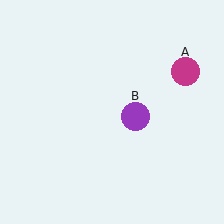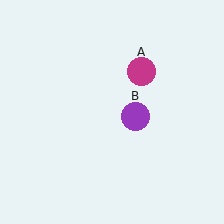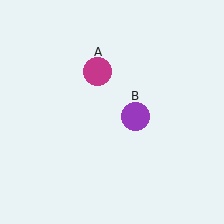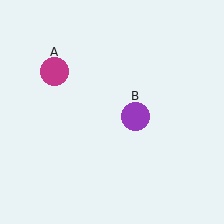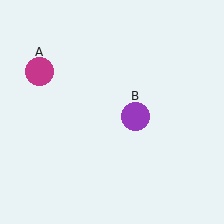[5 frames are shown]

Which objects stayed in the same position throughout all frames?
Purple circle (object B) remained stationary.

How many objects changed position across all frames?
1 object changed position: magenta circle (object A).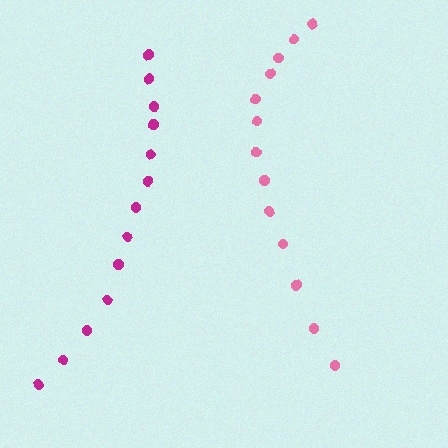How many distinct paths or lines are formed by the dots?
There are 2 distinct paths.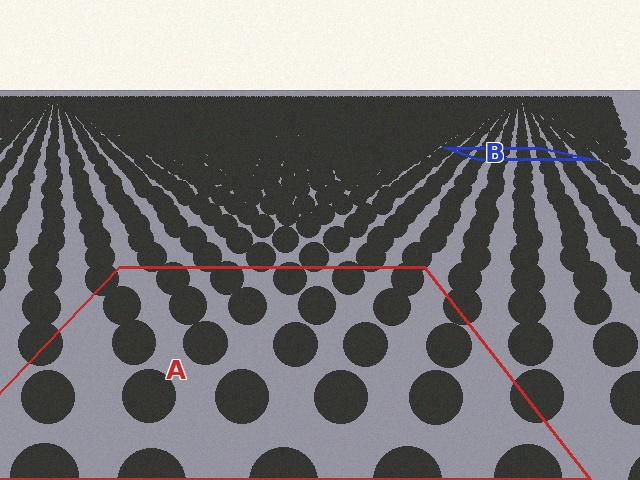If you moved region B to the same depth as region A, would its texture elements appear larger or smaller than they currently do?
They would appear larger. At a closer depth, the same texture elements are projected at a bigger on-screen size.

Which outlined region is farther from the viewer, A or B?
Region B is farther from the viewer — the texture elements inside it appear smaller and more densely packed.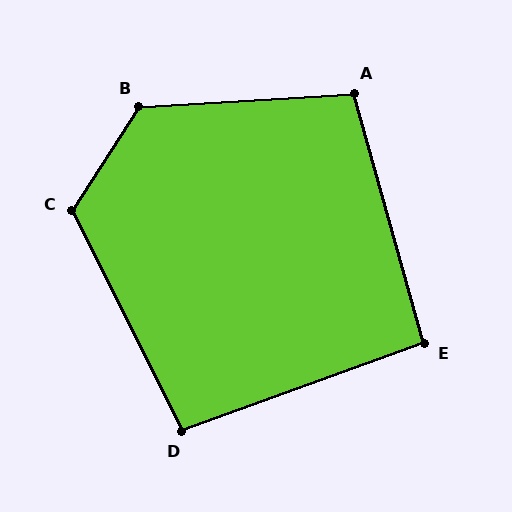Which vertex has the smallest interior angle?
E, at approximately 94 degrees.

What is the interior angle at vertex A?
Approximately 102 degrees (obtuse).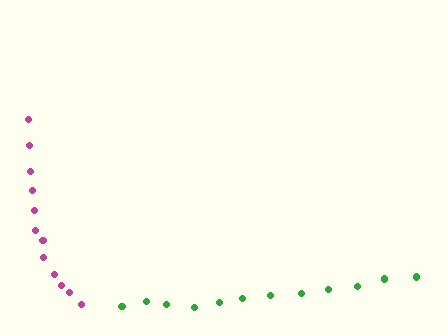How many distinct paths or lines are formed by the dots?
There are 2 distinct paths.